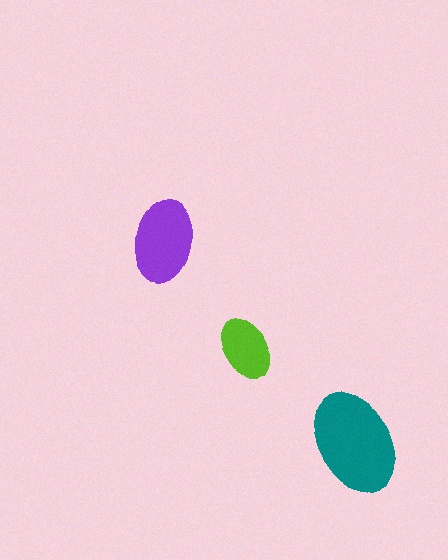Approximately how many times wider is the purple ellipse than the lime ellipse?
About 1.5 times wider.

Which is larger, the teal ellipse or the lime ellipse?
The teal one.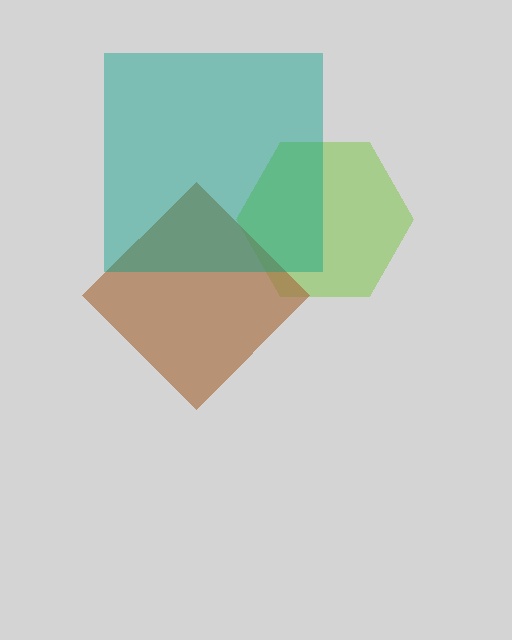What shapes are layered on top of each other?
The layered shapes are: a lime hexagon, a brown diamond, a teal square.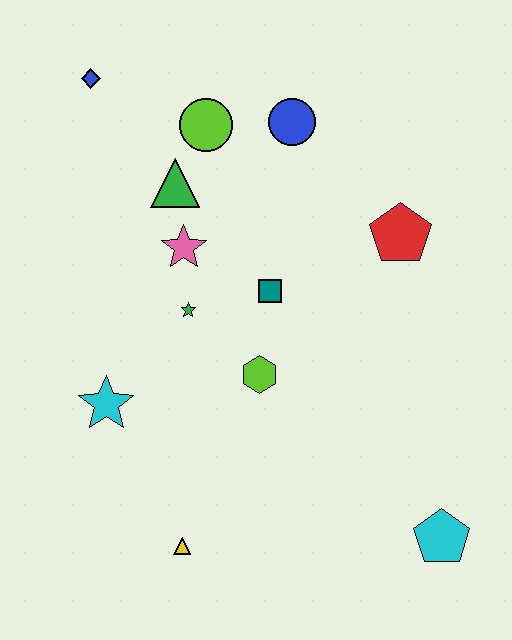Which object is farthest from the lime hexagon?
The blue diamond is farthest from the lime hexagon.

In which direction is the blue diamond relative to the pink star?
The blue diamond is above the pink star.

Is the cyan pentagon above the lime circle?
No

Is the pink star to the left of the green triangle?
No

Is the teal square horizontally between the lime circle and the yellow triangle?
No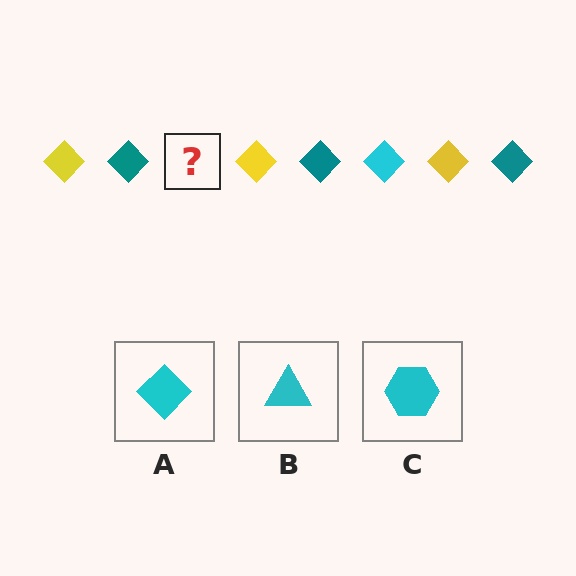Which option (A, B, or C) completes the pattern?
A.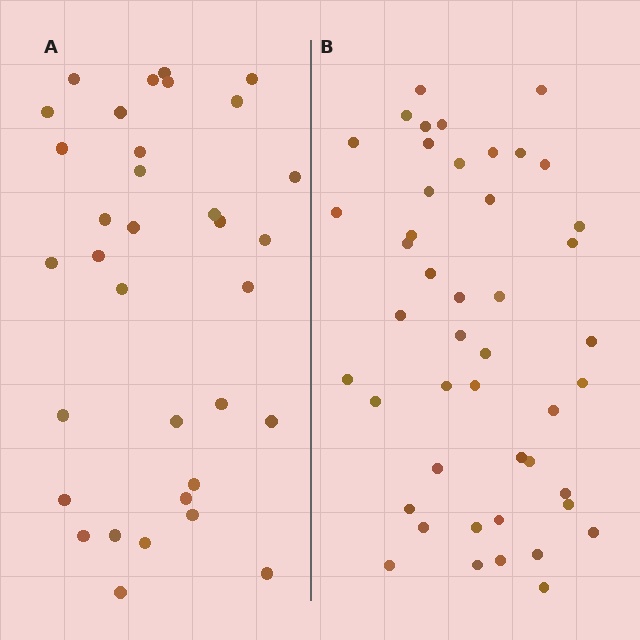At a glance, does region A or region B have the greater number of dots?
Region B (the right region) has more dots.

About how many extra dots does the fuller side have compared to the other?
Region B has roughly 12 or so more dots than region A.